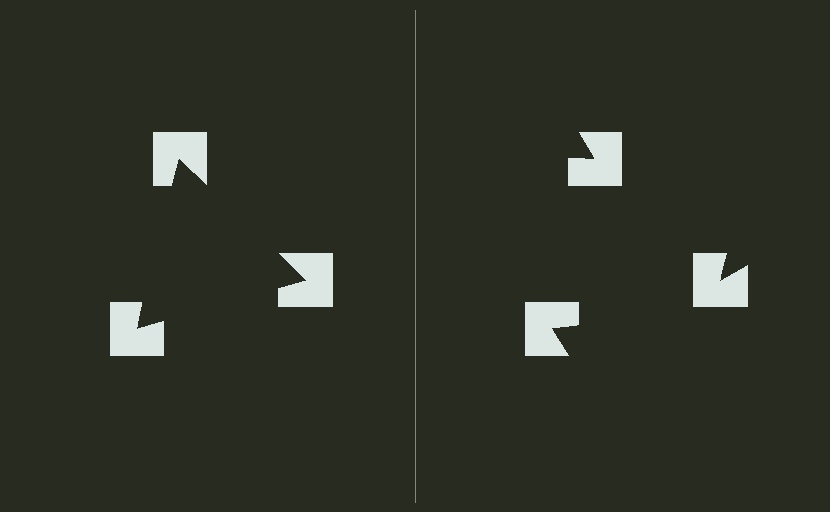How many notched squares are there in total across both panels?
6 — 3 on each side.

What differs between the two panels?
The notched squares are positioned identically on both sides; only the wedge orientations differ. On the left they align to a triangle; on the right they are misaligned.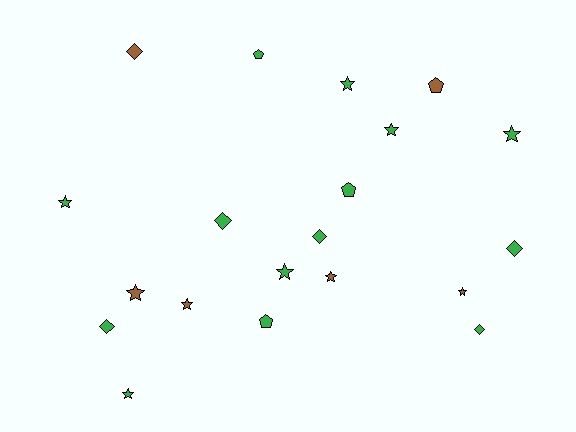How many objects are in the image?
There are 20 objects.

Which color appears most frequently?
Green, with 14 objects.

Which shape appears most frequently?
Star, with 10 objects.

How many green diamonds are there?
There are 5 green diamonds.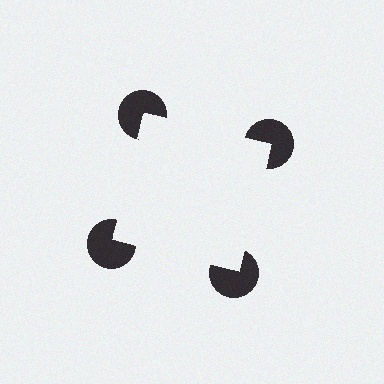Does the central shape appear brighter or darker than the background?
It typically appears slightly brighter than the background, even though no actual brightness change is drawn.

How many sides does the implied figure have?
4 sides.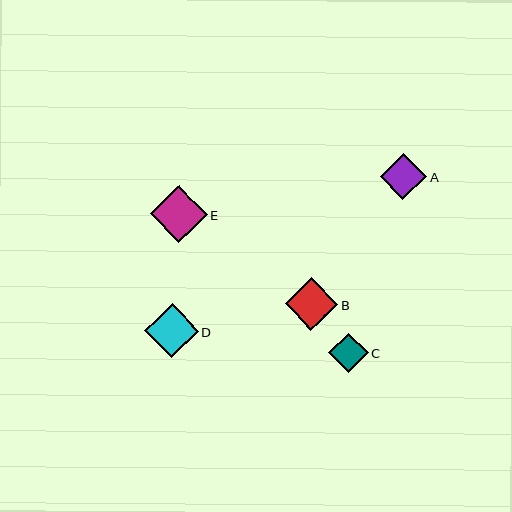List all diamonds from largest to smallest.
From largest to smallest: E, D, B, A, C.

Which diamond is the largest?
Diamond E is the largest with a size of approximately 57 pixels.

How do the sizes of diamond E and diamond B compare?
Diamond E and diamond B are approximately the same size.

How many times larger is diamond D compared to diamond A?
Diamond D is approximately 1.2 times the size of diamond A.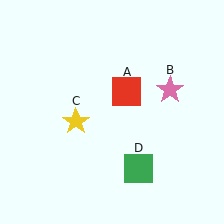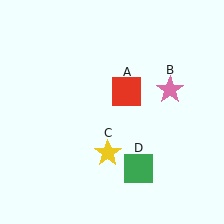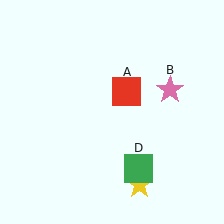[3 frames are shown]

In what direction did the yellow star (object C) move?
The yellow star (object C) moved down and to the right.